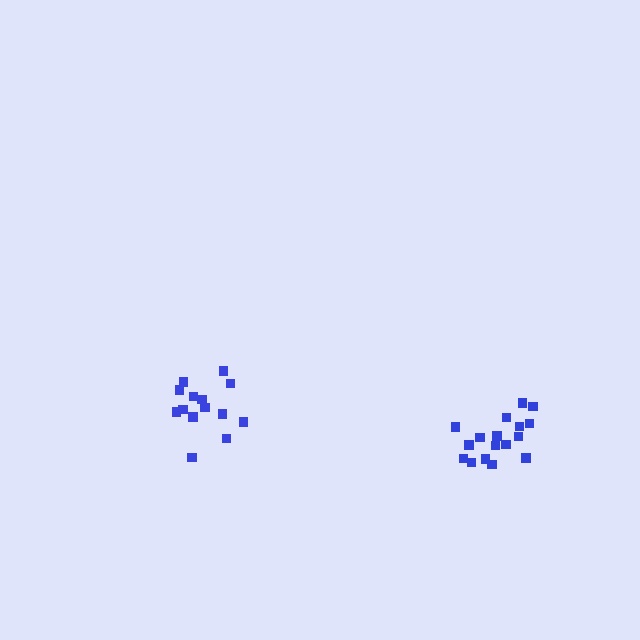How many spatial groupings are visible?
There are 2 spatial groupings.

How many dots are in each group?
Group 1: 14 dots, Group 2: 17 dots (31 total).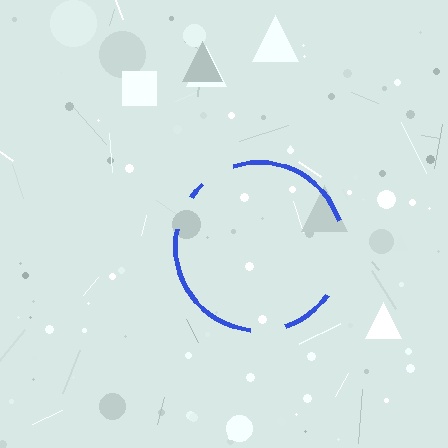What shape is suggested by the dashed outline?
The dashed outline suggests a circle.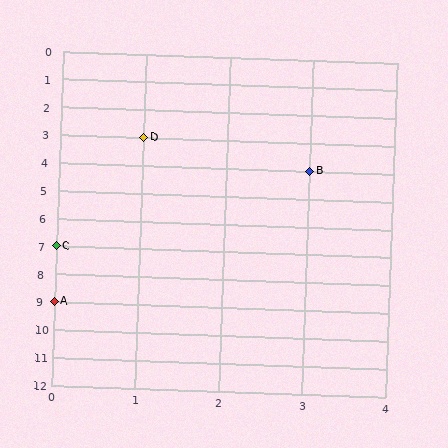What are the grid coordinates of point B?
Point B is at grid coordinates (3, 4).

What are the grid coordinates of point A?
Point A is at grid coordinates (0, 9).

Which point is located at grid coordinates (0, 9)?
Point A is at (0, 9).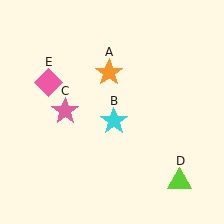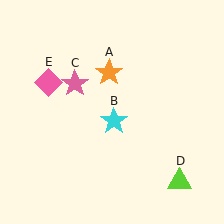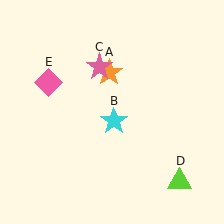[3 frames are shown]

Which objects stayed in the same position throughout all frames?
Orange star (object A) and cyan star (object B) and lime triangle (object D) and pink diamond (object E) remained stationary.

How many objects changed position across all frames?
1 object changed position: pink star (object C).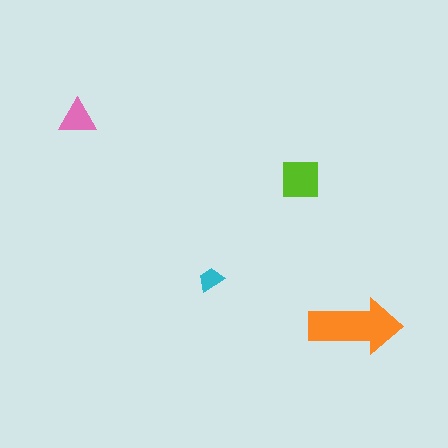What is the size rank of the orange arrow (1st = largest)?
1st.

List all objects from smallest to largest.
The cyan trapezoid, the pink triangle, the lime square, the orange arrow.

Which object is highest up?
The pink triangle is topmost.